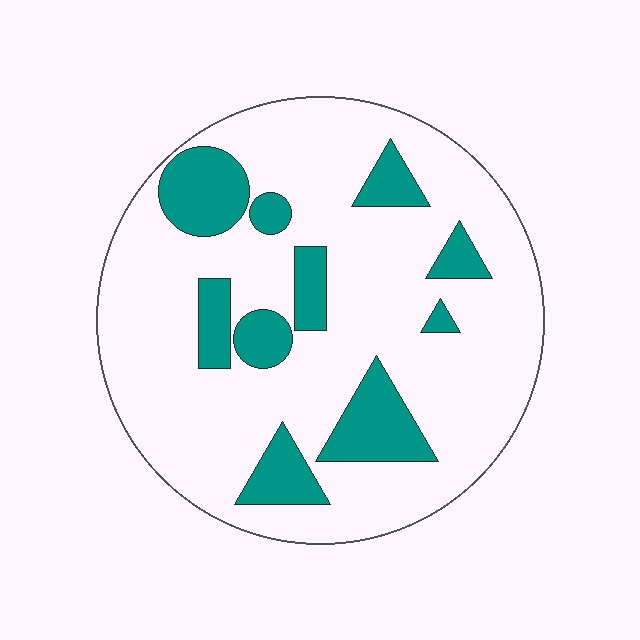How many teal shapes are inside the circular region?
10.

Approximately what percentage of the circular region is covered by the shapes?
Approximately 20%.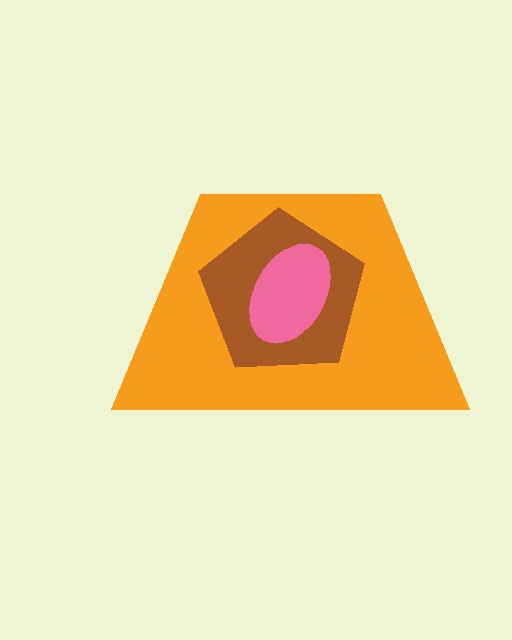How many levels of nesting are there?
3.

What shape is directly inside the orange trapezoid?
The brown pentagon.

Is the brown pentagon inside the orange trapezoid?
Yes.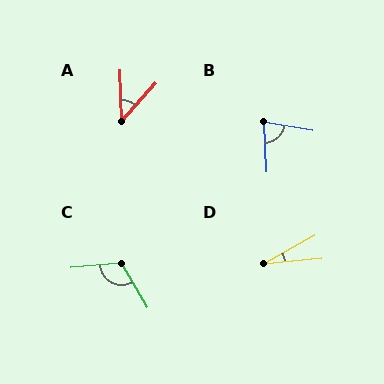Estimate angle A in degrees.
Approximately 44 degrees.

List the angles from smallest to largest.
D (23°), A (44°), B (78°), C (116°).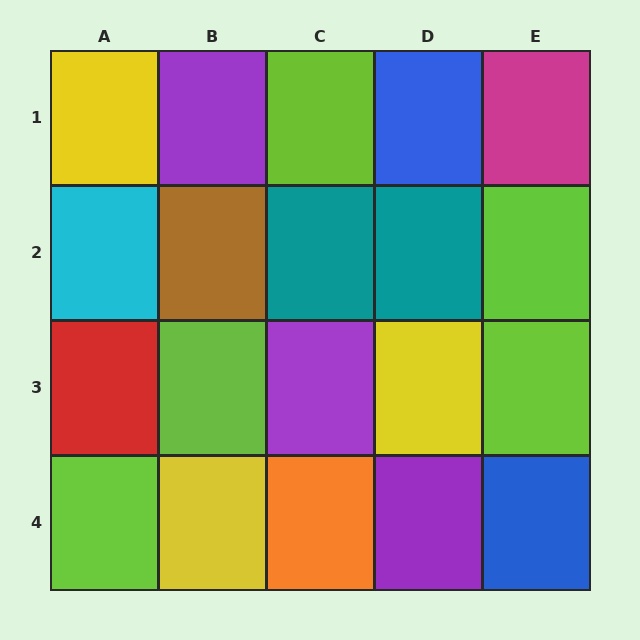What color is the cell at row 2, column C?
Teal.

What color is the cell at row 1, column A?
Yellow.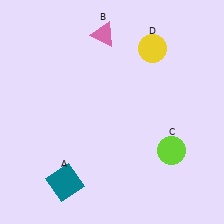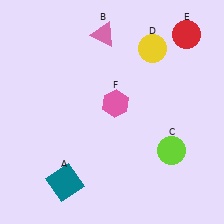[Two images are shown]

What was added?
A red circle (E), a pink hexagon (F) were added in Image 2.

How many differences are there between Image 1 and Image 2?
There are 2 differences between the two images.